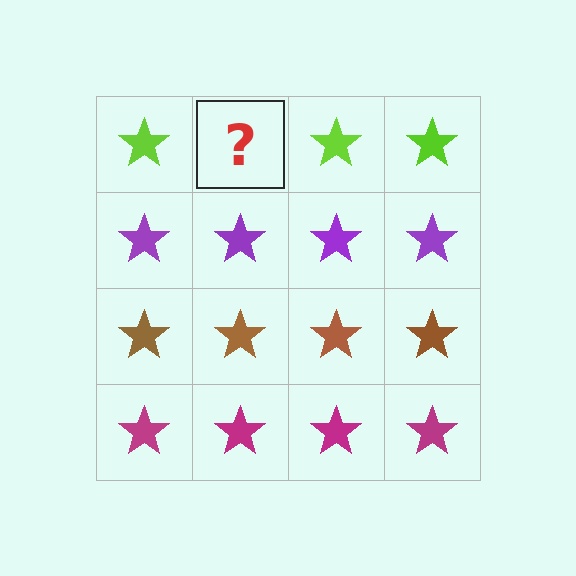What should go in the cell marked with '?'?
The missing cell should contain a lime star.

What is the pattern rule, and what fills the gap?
The rule is that each row has a consistent color. The gap should be filled with a lime star.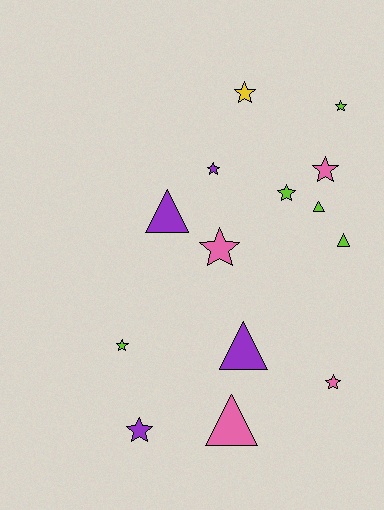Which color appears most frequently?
Lime, with 5 objects.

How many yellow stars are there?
There is 1 yellow star.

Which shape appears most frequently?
Star, with 9 objects.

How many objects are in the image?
There are 14 objects.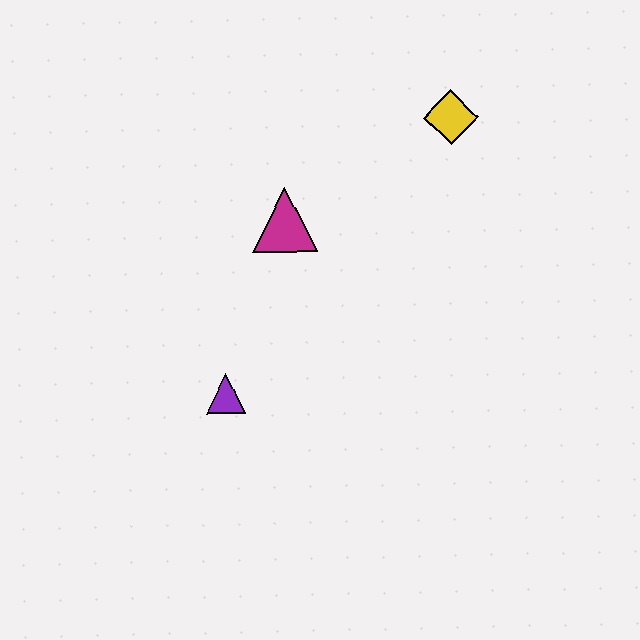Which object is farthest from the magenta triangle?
The yellow diamond is farthest from the magenta triangle.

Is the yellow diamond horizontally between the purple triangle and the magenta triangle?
No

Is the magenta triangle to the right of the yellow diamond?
No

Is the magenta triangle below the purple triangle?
No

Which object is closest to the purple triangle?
The magenta triangle is closest to the purple triangle.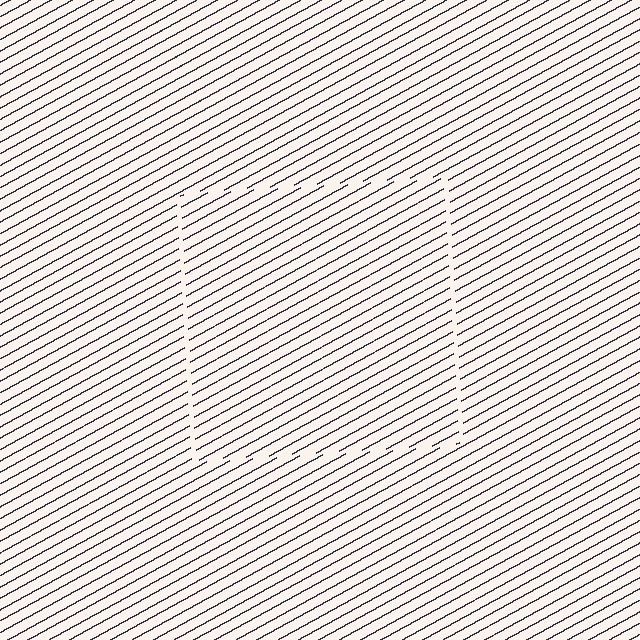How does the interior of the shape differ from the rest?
The interior of the shape contains the same grating, shifted by half a period — the contour is defined by the phase discontinuity where line-ends from the inner and outer gratings abut.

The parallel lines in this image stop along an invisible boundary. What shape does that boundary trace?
An illusory square. The interior of the shape contains the same grating, shifted by half a period — the contour is defined by the phase discontinuity where line-ends from the inner and outer gratings abut.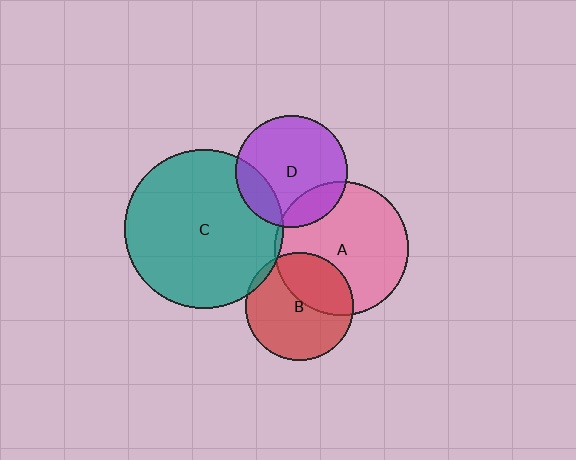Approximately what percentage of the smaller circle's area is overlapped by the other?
Approximately 35%.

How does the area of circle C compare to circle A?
Approximately 1.4 times.